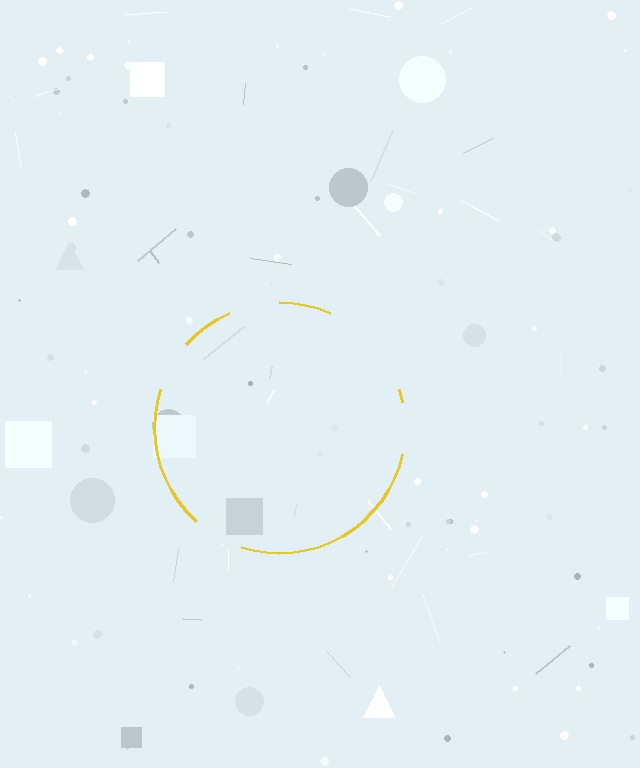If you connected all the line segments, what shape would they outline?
They would outline a circle.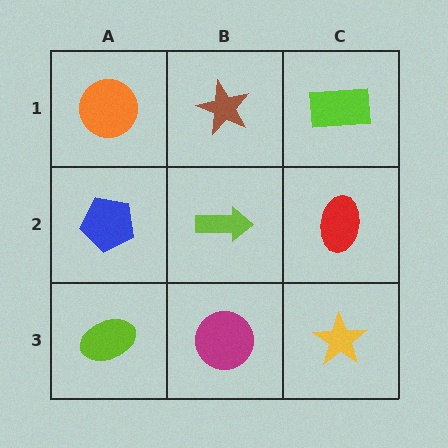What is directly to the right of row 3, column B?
A yellow star.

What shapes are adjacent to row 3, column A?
A blue pentagon (row 2, column A), a magenta circle (row 3, column B).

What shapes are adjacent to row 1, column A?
A blue pentagon (row 2, column A), a brown star (row 1, column B).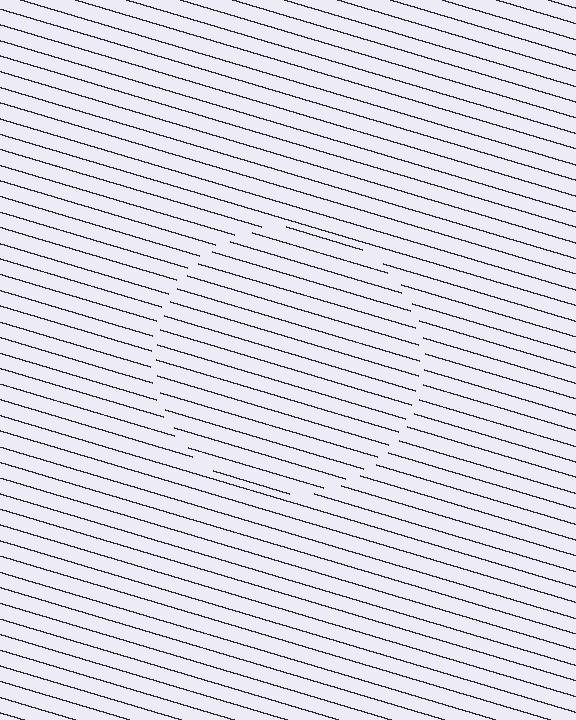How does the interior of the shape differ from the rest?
The interior of the shape contains the same grating, shifted by half a period — the contour is defined by the phase discontinuity where line-ends from the inner and outer gratings abut.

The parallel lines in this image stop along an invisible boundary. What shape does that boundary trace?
An illusory circle. The interior of the shape contains the same grating, shifted by half a period — the contour is defined by the phase discontinuity where line-ends from the inner and outer gratings abut.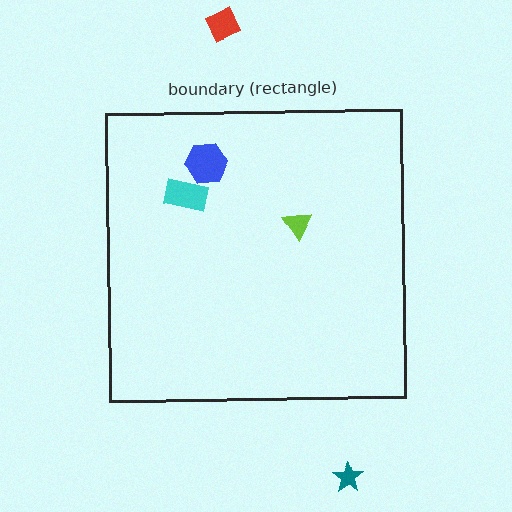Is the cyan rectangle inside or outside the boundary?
Inside.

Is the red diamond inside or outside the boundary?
Outside.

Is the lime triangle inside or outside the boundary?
Inside.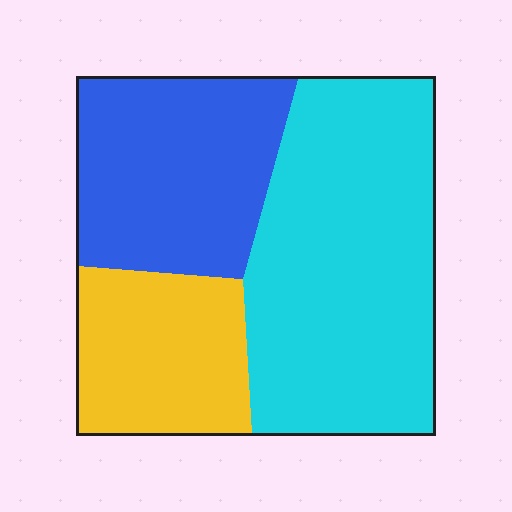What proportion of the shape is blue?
Blue takes up about one third (1/3) of the shape.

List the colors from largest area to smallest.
From largest to smallest: cyan, blue, yellow.